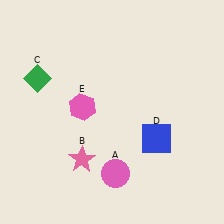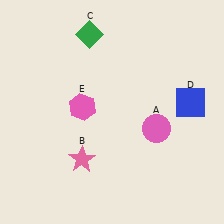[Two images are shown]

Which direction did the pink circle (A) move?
The pink circle (A) moved up.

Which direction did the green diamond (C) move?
The green diamond (C) moved right.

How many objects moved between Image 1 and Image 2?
3 objects moved between the two images.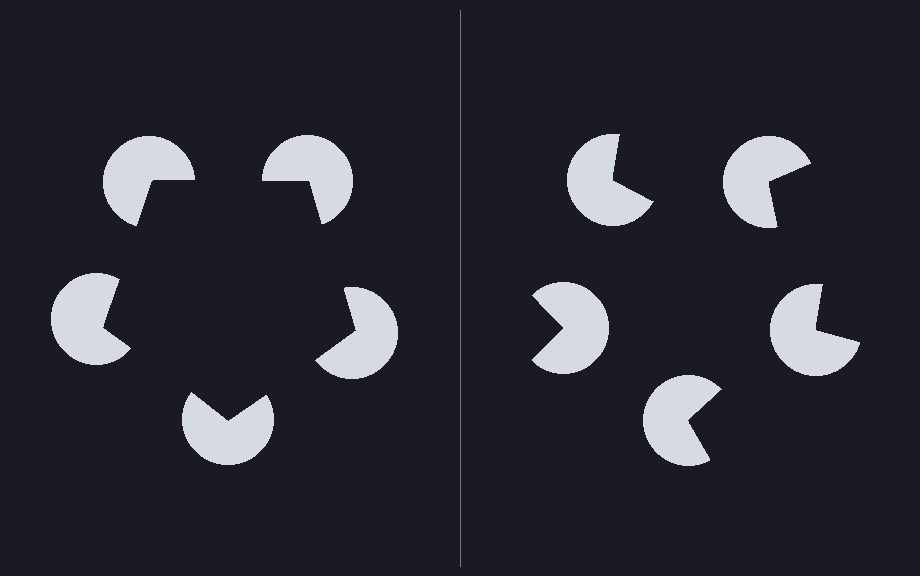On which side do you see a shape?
An illusory pentagon appears on the left side. On the right side the wedge cuts are rotated, so no coherent shape forms.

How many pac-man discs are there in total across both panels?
10 — 5 on each side.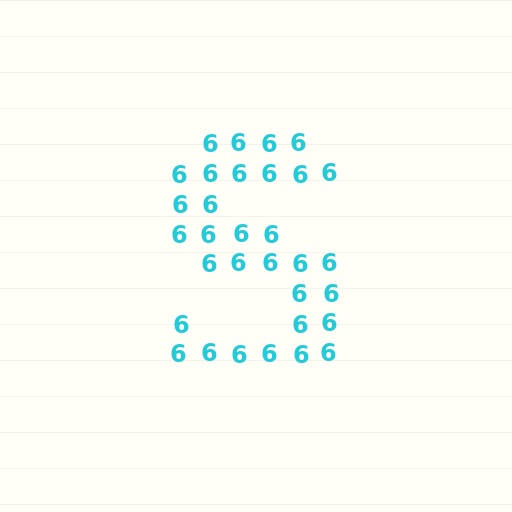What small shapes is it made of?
It is made of small digit 6's.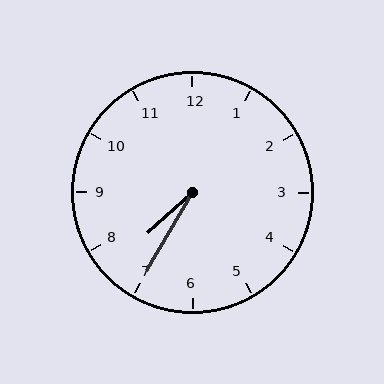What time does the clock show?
7:35.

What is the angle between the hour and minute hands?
Approximately 18 degrees.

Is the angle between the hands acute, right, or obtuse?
It is acute.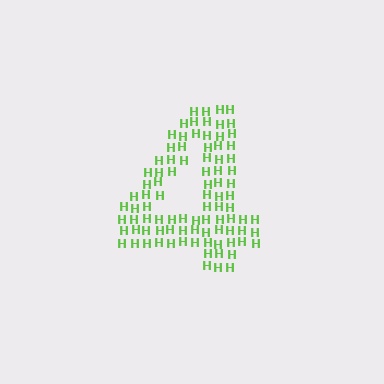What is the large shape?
The large shape is the digit 4.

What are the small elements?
The small elements are letter H's.